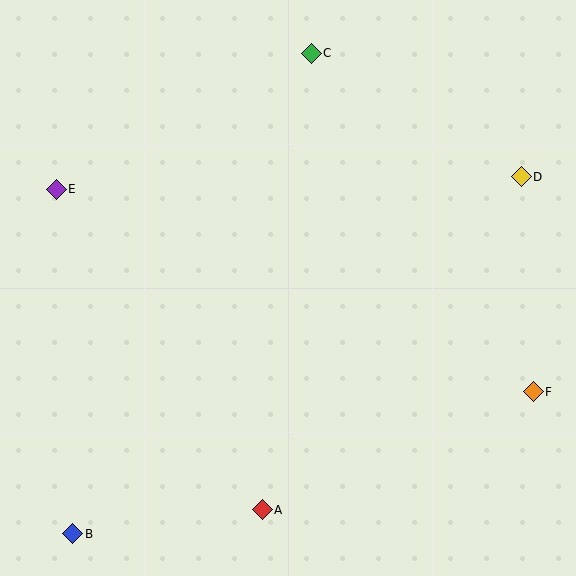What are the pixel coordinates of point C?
Point C is at (311, 53).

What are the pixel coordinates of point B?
Point B is at (73, 534).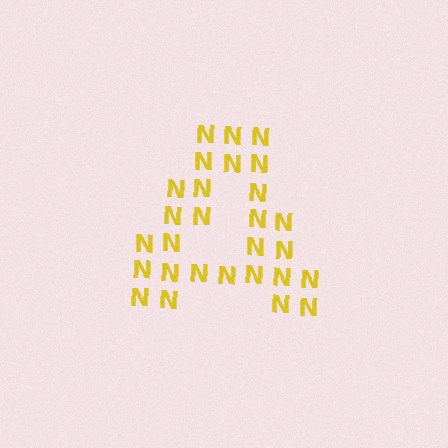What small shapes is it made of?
It is made of small letter N's.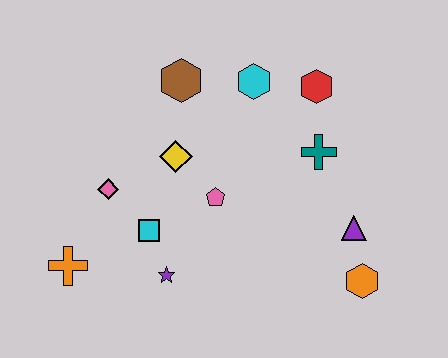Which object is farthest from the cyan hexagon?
The orange cross is farthest from the cyan hexagon.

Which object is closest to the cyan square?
The purple star is closest to the cyan square.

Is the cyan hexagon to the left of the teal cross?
Yes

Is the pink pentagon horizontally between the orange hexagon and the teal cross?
No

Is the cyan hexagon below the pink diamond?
No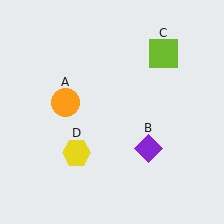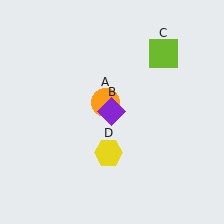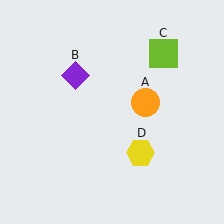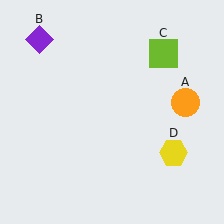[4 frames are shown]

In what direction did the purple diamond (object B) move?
The purple diamond (object B) moved up and to the left.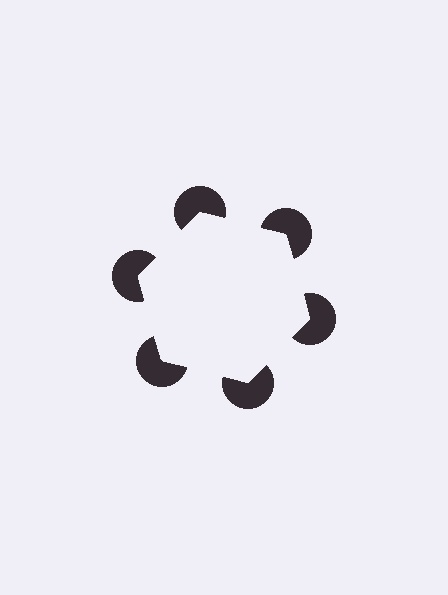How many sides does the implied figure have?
6 sides.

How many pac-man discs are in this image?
There are 6 — one at each vertex of the illusory hexagon.